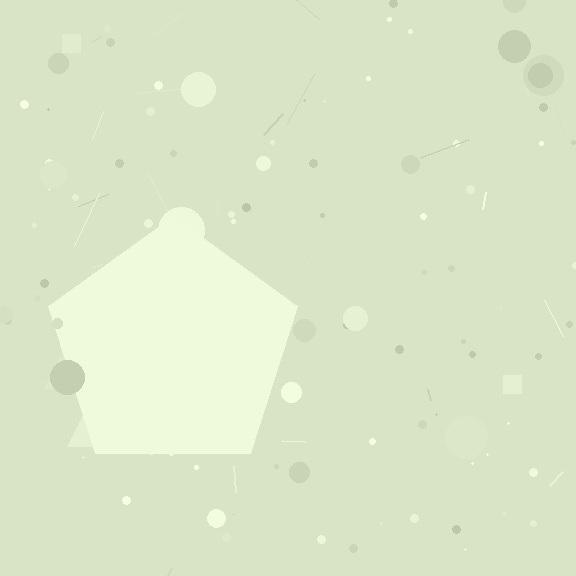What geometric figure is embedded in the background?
A pentagon is embedded in the background.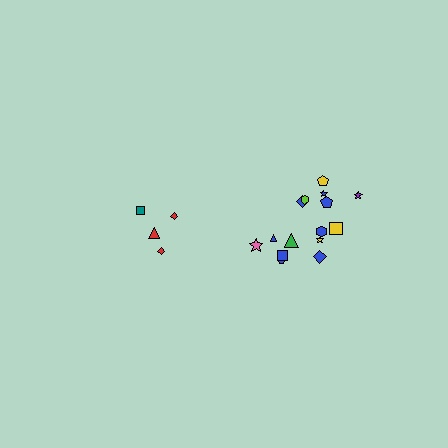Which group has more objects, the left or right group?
The right group.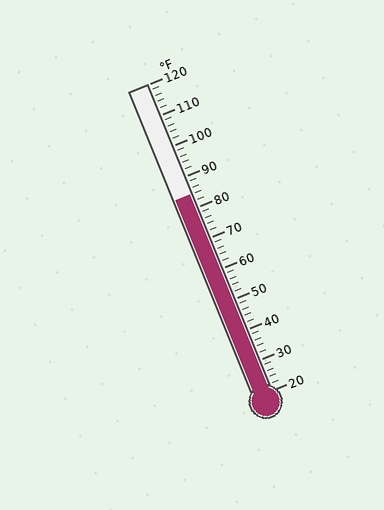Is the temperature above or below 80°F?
The temperature is above 80°F.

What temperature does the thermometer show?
The thermometer shows approximately 84°F.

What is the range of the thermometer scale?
The thermometer scale ranges from 20°F to 120°F.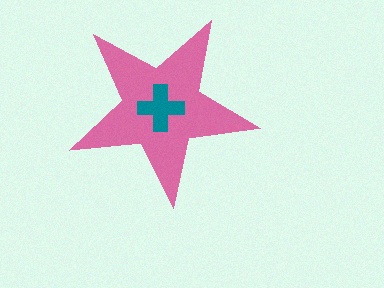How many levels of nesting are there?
2.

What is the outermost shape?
The pink star.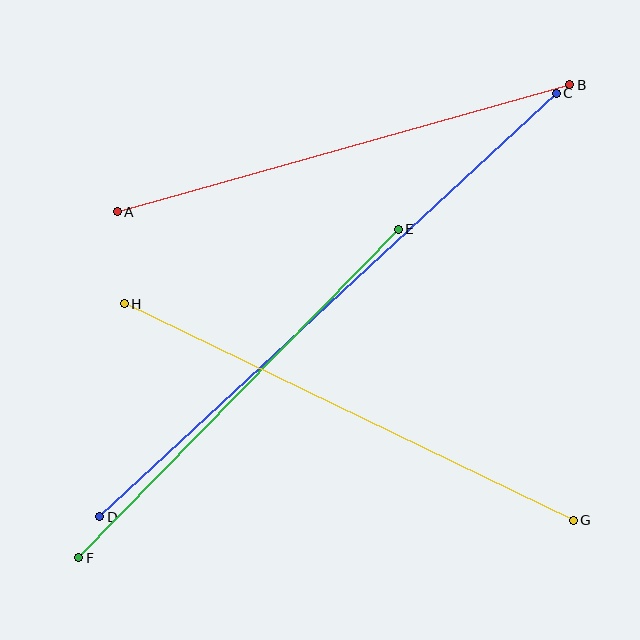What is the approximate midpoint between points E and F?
The midpoint is at approximately (239, 394) pixels.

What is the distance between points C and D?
The distance is approximately 623 pixels.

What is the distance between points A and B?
The distance is approximately 470 pixels.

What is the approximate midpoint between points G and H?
The midpoint is at approximately (349, 412) pixels.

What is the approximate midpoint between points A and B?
The midpoint is at approximately (343, 148) pixels.